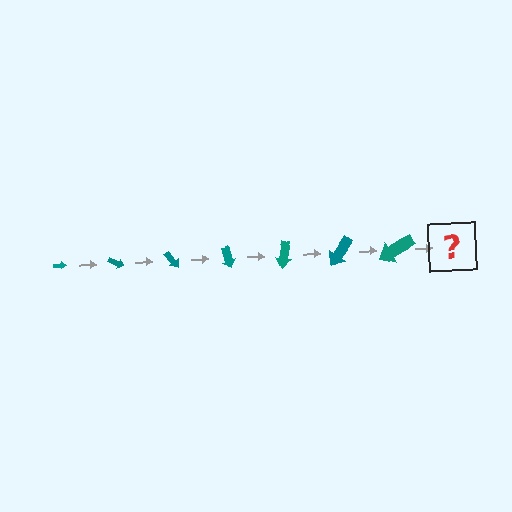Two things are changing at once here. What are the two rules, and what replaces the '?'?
The two rules are that the arrow grows larger each step and it rotates 25 degrees each step. The '?' should be an arrow, larger than the previous one and rotated 175 degrees from the start.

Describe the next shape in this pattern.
It should be an arrow, larger than the previous one and rotated 175 degrees from the start.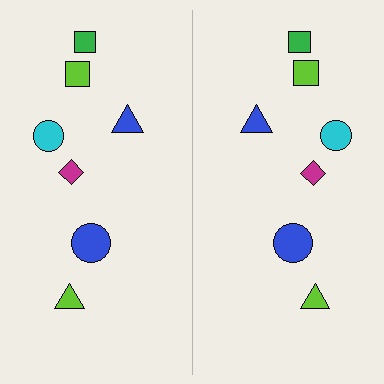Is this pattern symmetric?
Yes, this pattern has bilateral (reflection) symmetry.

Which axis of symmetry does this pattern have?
The pattern has a vertical axis of symmetry running through the center of the image.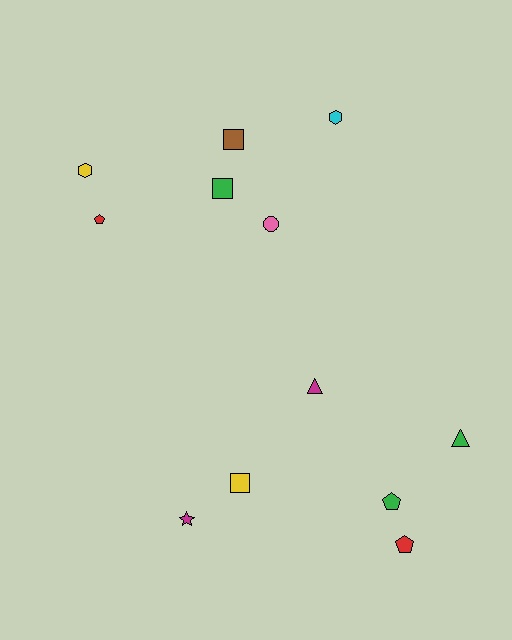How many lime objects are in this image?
There are no lime objects.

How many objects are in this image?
There are 12 objects.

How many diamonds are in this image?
There are no diamonds.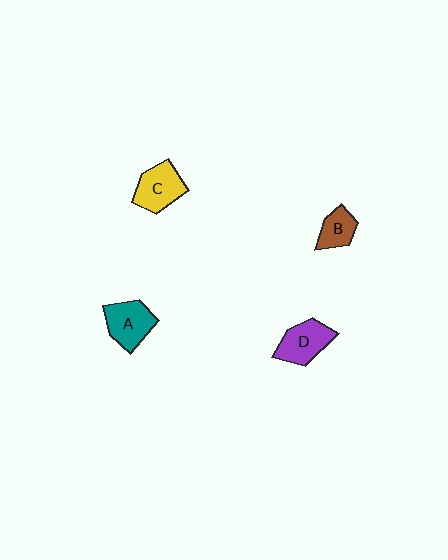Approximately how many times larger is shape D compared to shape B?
Approximately 1.5 times.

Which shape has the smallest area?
Shape B (brown).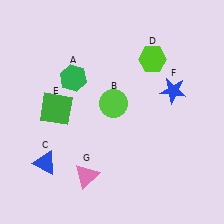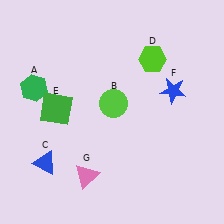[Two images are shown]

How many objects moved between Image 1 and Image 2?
1 object moved between the two images.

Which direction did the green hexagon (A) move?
The green hexagon (A) moved left.